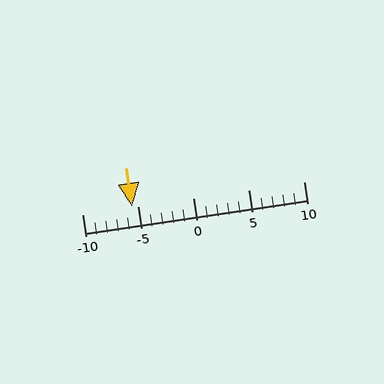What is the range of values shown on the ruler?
The ruler shows values from -10 to 10.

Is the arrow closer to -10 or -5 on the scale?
The arrow is closer to -5.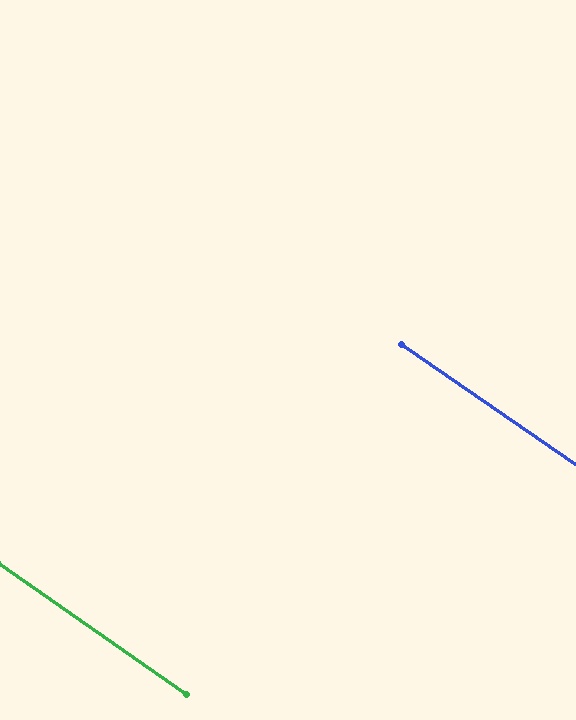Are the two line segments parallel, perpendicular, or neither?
Parallel — their directions differ by only 0.2°.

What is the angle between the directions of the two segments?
Approximately 0 degrees.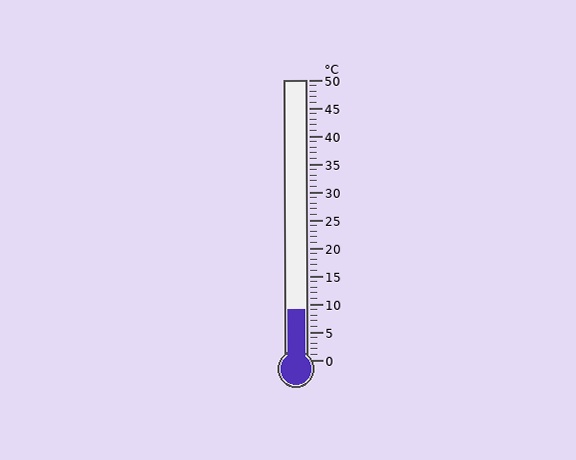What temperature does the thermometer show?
The thermometer shows approximately 9°C.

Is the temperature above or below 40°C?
The temperature is below 40°C.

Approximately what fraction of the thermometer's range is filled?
The thermometer is filled to approximately 20% of its range.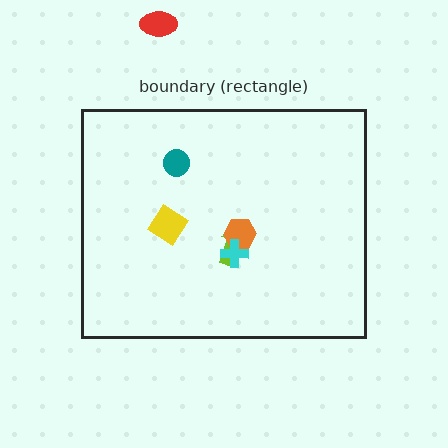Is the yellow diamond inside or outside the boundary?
Inside.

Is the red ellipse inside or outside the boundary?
Outside.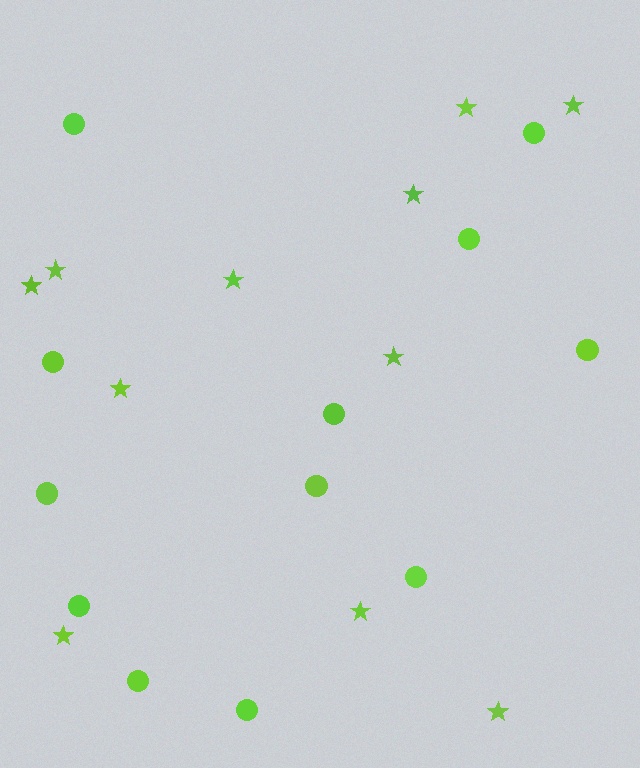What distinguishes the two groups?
There are 2 groups: one group of stars (11) and one group of circles (12).